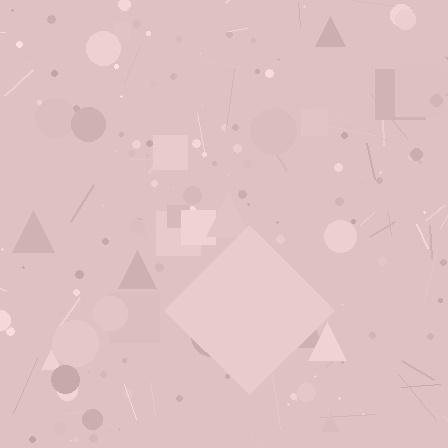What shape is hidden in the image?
A diamond is hidden in the image.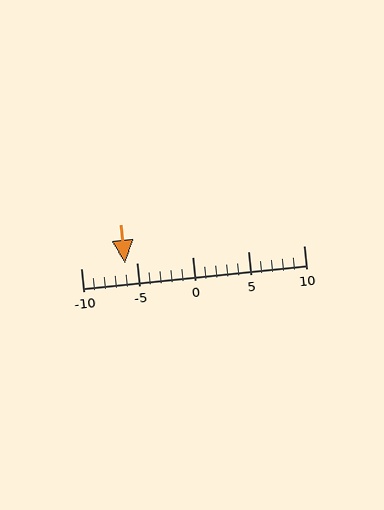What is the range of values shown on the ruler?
The ruler shows values from -10 to 10.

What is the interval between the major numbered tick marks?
The major tick marks are spaced 5 units apart.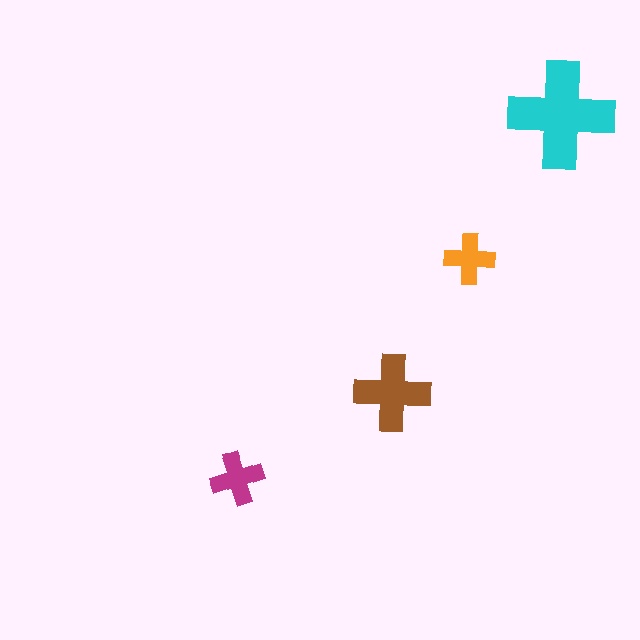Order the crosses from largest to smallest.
the cyan one, the brown one, the magenta one, the orange one.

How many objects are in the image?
There are 4 objects in the image.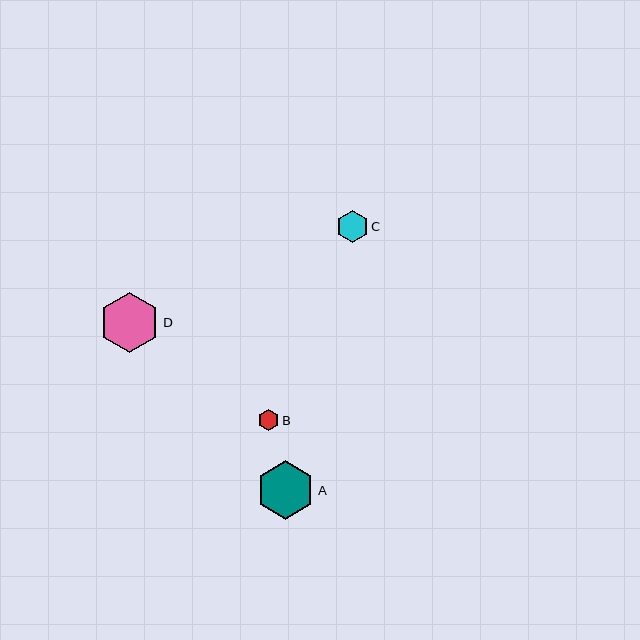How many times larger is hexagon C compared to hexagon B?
Hexagon C is approximately 1.5 times the size of hexagon B.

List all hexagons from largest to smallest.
From largest to smallest: D, A, C, B.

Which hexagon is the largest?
Hexagon D is the largest with a size of approximately 60 pixels.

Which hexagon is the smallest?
Hexagon B is the smallest with a size of approximately 21 pixels.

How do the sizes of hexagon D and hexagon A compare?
Hexagon D and hexagon A are approximately the same size.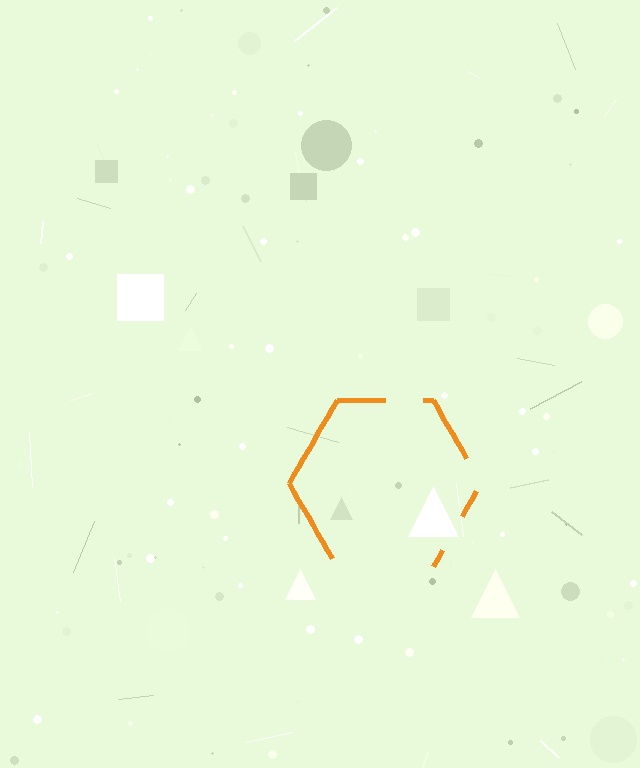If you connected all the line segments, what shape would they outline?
They would outline a hexagon.